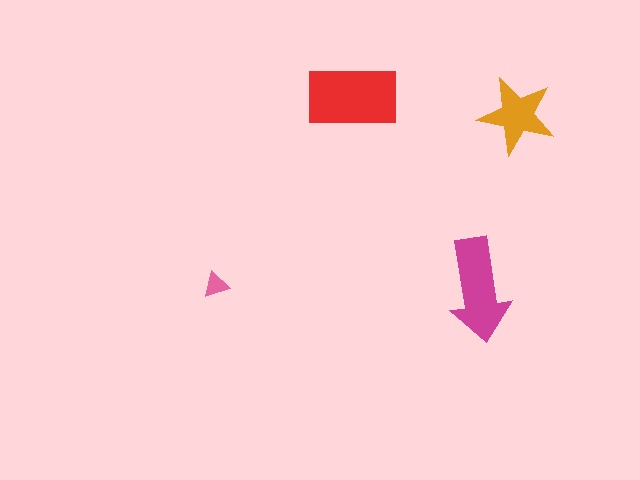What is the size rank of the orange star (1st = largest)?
3rd.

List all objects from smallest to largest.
The pink triangle, the orange star, the magenta arrow, the red rectangle.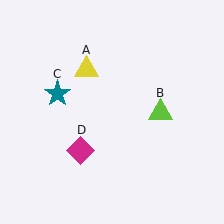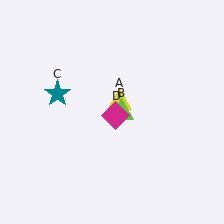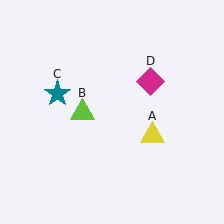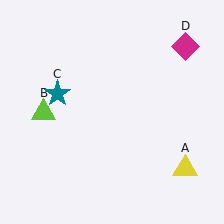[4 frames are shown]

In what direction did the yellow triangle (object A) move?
The yellow triangle (object A) moved down and to the right.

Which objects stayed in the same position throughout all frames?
Teal star (object C) remained stationary.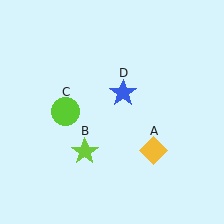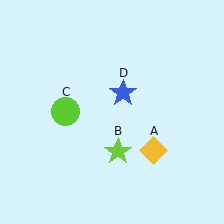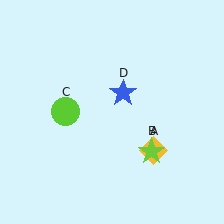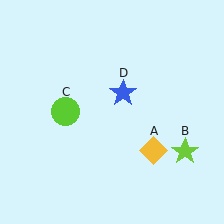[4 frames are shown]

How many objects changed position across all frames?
1 object changed position: lime star (object B).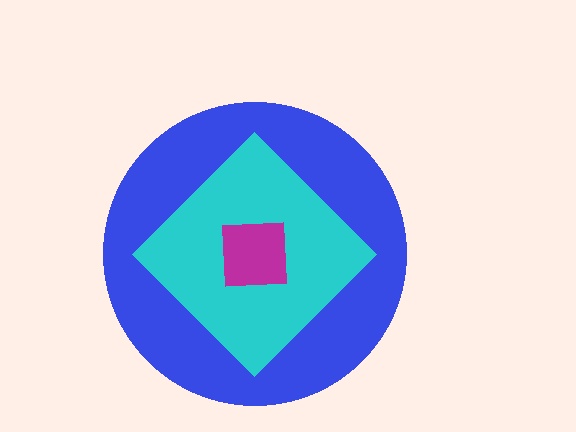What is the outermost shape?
The blue circle.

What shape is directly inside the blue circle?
The cyan diamond.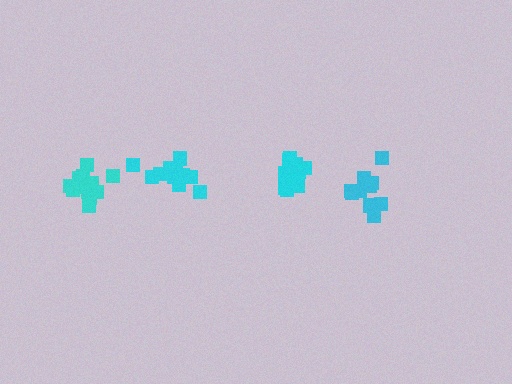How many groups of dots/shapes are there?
There are 4 groups.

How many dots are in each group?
Group 1: 14 dots, Group 2: 13 dots, Group 3: 11 dots, Group 4: 10 dots (48 total).